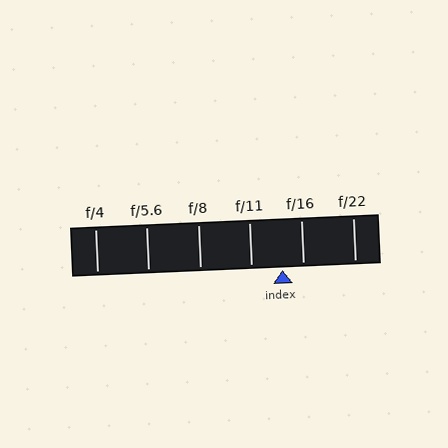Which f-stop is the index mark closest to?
The index mark is closest to f/16.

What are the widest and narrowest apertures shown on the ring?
The widest aperture shown is f/4 and the narrowest is f/22.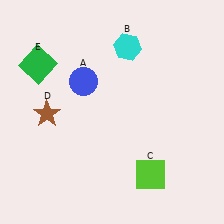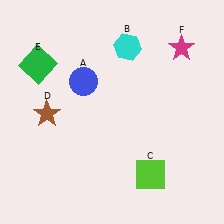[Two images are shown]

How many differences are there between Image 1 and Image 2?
There is 1 difference between the two images.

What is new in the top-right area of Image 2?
A magenta star (F) was added in the top-right area of Image 2.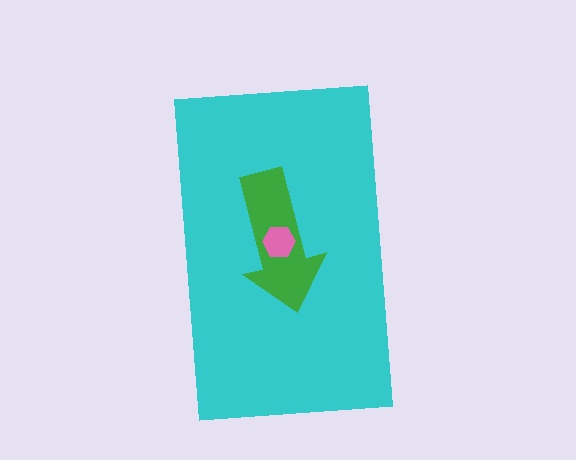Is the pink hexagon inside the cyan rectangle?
Yes.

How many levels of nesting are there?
3.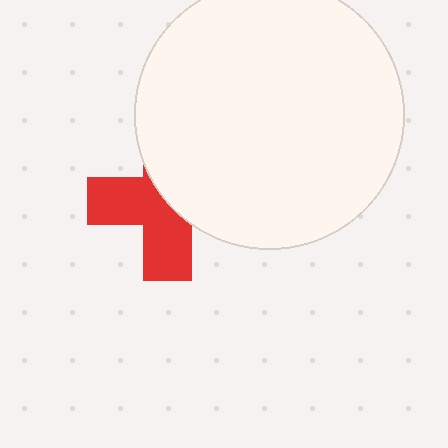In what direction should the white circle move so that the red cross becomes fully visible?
The white circle should move toward the upper-right. That is the shortest direction to clear the overlap and leave the red cross fully visible.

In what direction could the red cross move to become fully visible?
The red cross could move toward the lower-left. That would shift it out from behind the white circle entirely.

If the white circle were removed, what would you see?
You would see the complete red cross.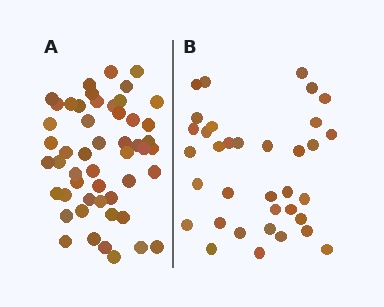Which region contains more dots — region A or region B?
Region A (the left region) has more dots.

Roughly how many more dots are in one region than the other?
Region A has approximately 15 more dots than region B.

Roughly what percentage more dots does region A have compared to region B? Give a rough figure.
About 45% more.